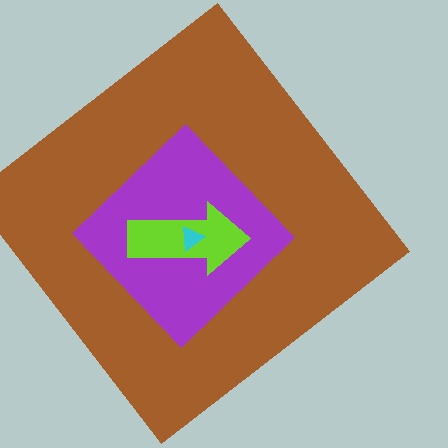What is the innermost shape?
The cyan triangle.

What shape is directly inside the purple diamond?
The lime arrow.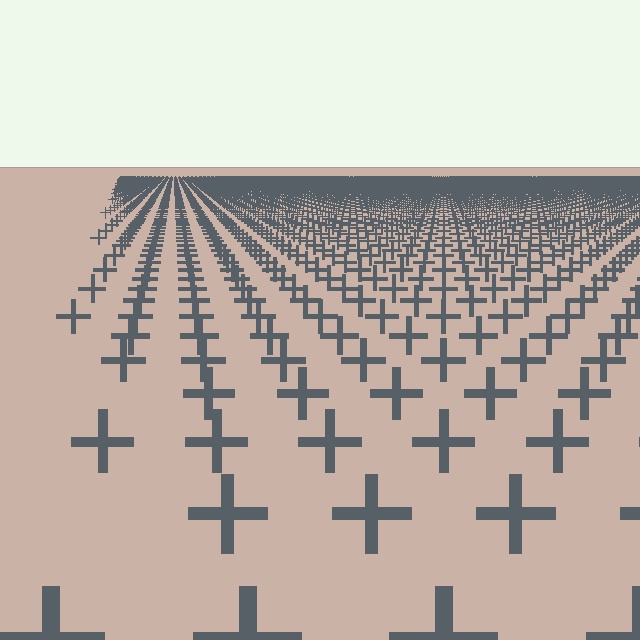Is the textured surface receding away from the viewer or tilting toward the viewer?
The surface is receding away from the viewer. Texture elements get smaller and denser toward the top.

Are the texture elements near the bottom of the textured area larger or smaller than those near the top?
Larger. Near the bottom, elements are closer to the viewer and appear at a bigger on-screen size.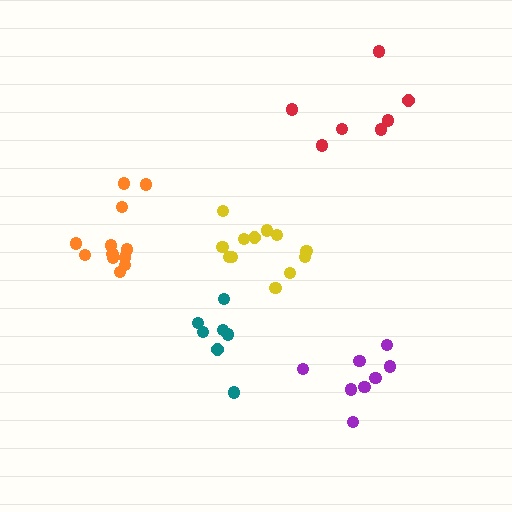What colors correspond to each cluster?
The clusters are colored: red, purple, yellow, orange, teal.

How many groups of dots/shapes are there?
There are 5 groups.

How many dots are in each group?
Group 1: 7 dots, Group 2: 8 dots, Group 3: 12 dots, Group 4: 12 dots, Group 5: 7 dots (46 total).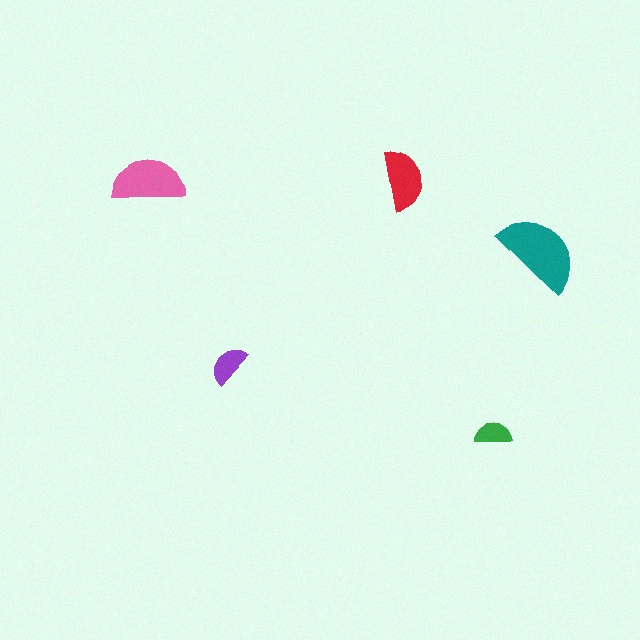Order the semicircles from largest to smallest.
the teal one, the pink one, the red one, the purple one, the green one.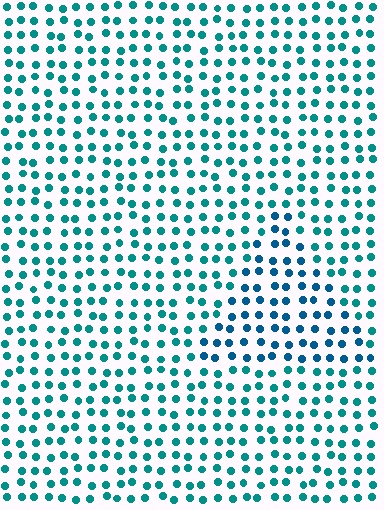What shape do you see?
I see a triangle.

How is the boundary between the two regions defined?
The boundary is defined purely by a slight shift in hue (about 25 degrees). Spacing, size, and orientation are identical on both sides.